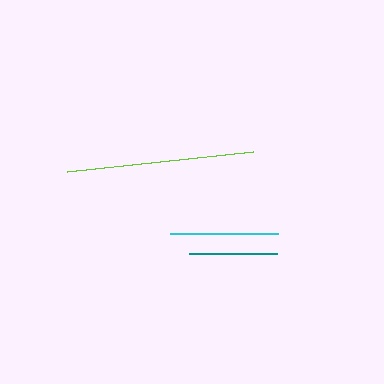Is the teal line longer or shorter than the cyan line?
The cyan line is longer than the teal line.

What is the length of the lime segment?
The lime segment is approximately 187 pixels long.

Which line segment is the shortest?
The teal line is the shortest at approximately 88 pixels.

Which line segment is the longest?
The lime line is the longest at approximately 187 pixels.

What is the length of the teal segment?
The teal segment is approximately 88 pixels long.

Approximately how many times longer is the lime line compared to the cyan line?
The lime line is approximately 1.7 times the length of the cyan line.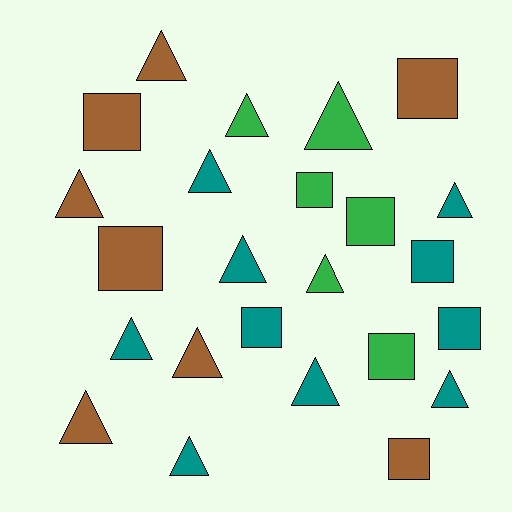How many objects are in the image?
There are 24 objects.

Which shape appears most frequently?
Triangle, with 14 objects.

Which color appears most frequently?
Teal, with 10 objects.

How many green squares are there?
There are 3 green squares.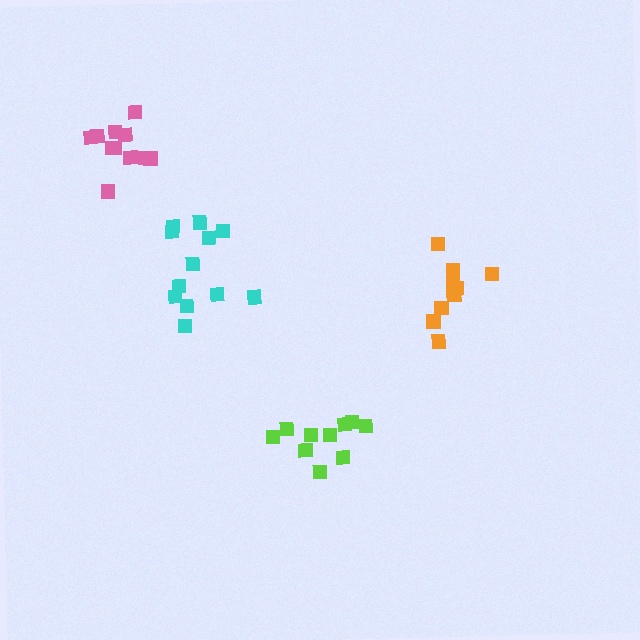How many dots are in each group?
Group 1: 10 dots, Group 2: 12 dots, Group 3: 11 dots, Group 4: 10 dots (43 total).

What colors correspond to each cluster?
The clusters are colored: lime, cyan, pink, orange.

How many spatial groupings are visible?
There are 4 spatial groupings.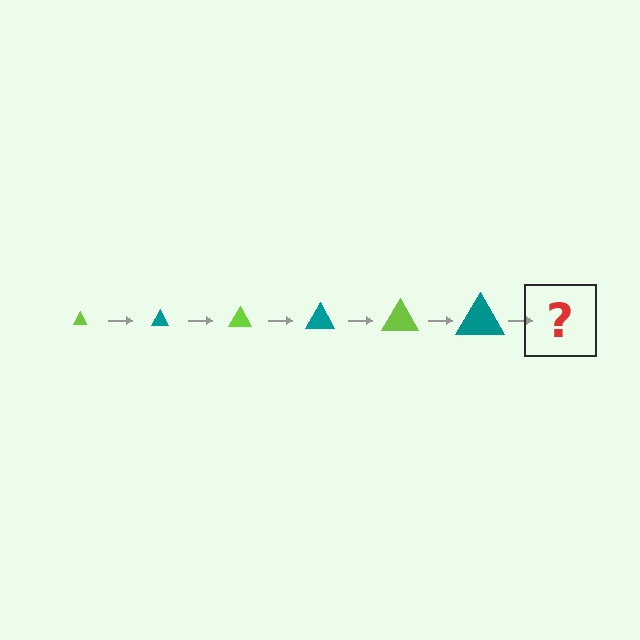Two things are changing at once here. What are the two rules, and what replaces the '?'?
The two rules are that the triangle grows larger each step and the color cycles through lime and teal. The '?' should be a lime triangle, larger than the previous one.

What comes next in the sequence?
The next element should be a lime triangle, larger than the previous one.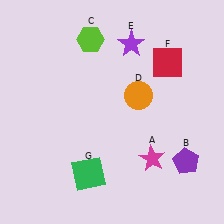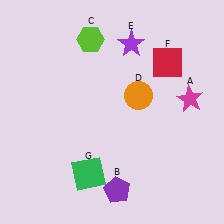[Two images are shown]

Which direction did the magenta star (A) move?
The magenta star (A) moved up.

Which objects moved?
The objects that moved are: the magenta star (A), the purple pentagon (B).